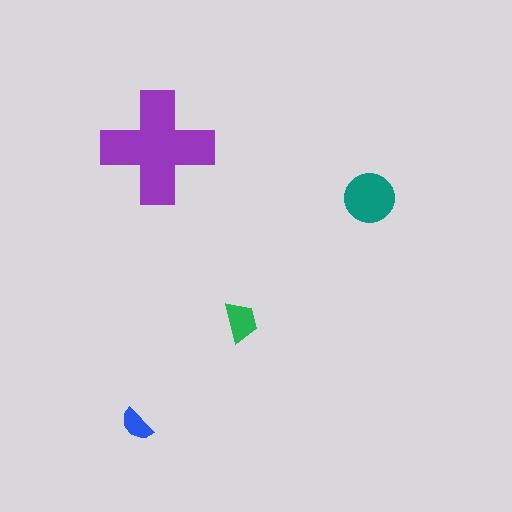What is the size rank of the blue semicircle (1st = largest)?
4th.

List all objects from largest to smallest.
The purple cross, the teal circle, the green trapezoid, the blue semicircle.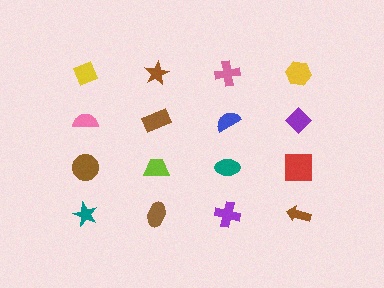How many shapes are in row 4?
4 shapes.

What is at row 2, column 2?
A brown rectangle.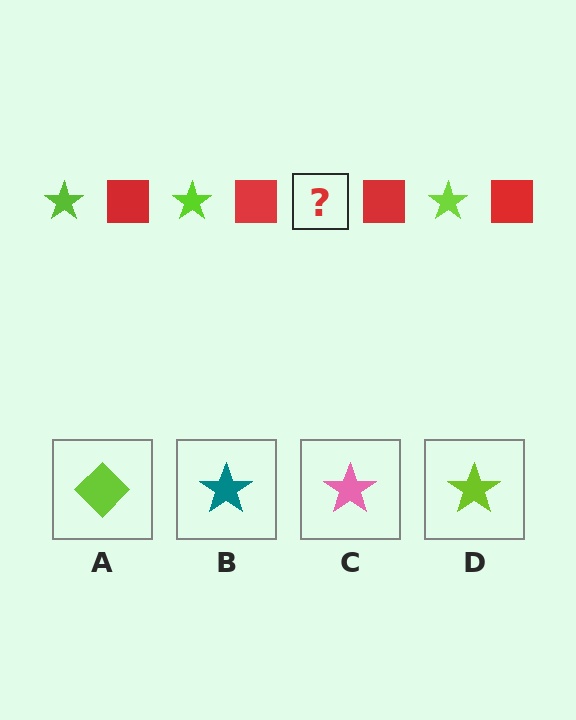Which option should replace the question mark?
Option D.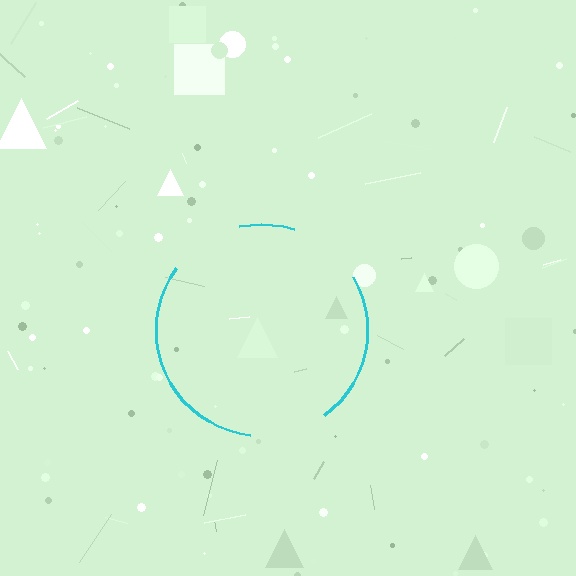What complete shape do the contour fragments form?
The contour fragments form a circle.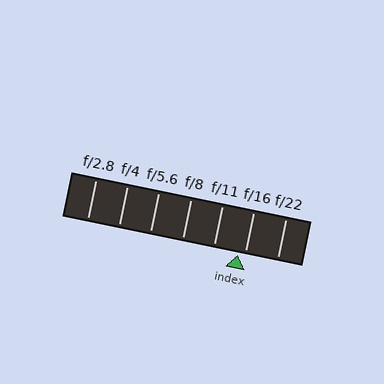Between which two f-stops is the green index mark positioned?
The index mark is between f/11 and f/16.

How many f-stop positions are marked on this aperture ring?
There are 7 f-stop positions marked.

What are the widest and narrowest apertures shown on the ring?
The widest aperture shown is f/2.8 and the narrowest is f/22.